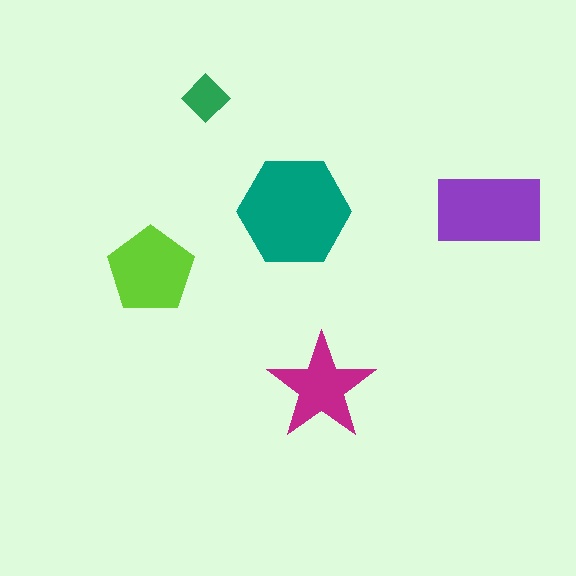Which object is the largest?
The teal hexagon.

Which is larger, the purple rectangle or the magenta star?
The purple rectangle.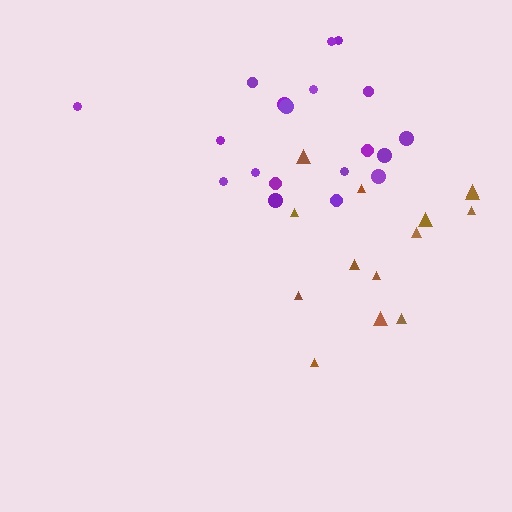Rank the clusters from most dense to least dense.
purple, brown.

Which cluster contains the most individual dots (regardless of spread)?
Purple (19).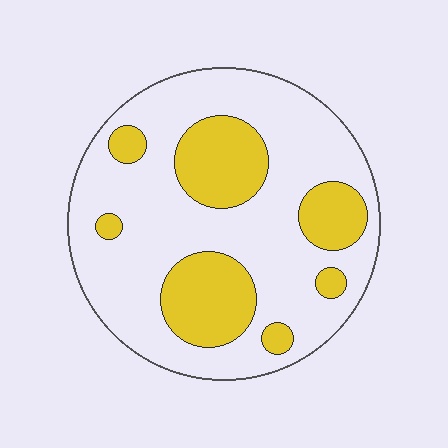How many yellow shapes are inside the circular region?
7.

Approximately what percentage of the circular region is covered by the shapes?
Approximately 30%.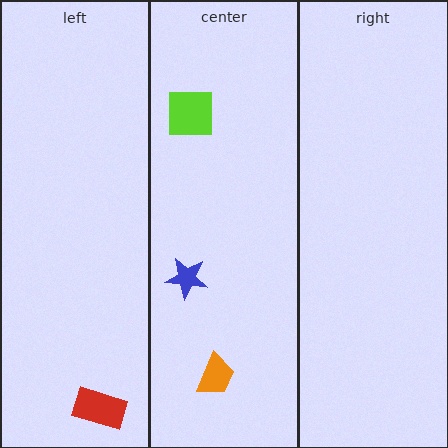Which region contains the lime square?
The center region.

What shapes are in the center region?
The lime square, the blue star, the orange trapezoid.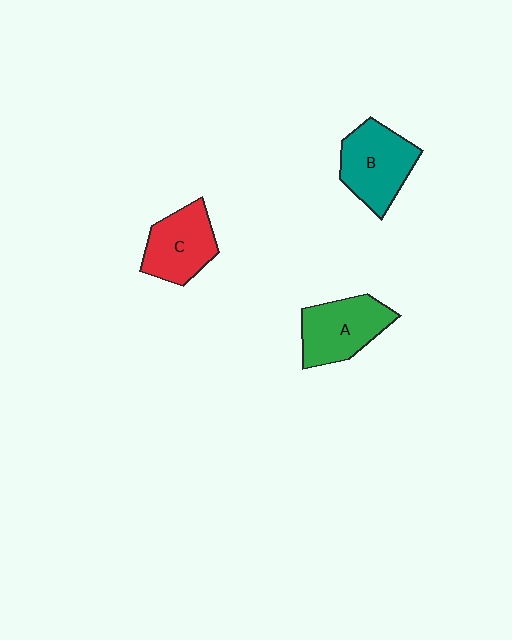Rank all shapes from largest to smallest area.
From largest to smallest: B (teal), A (green), C (red).